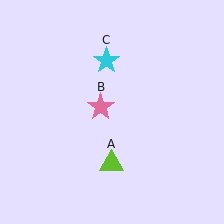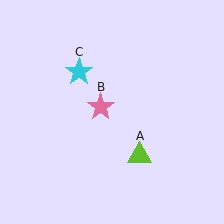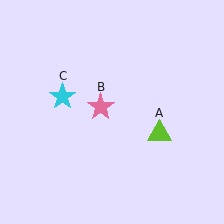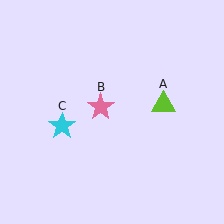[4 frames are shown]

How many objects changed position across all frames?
2 objects changed position: lime triangle (object A), cyan star (object C).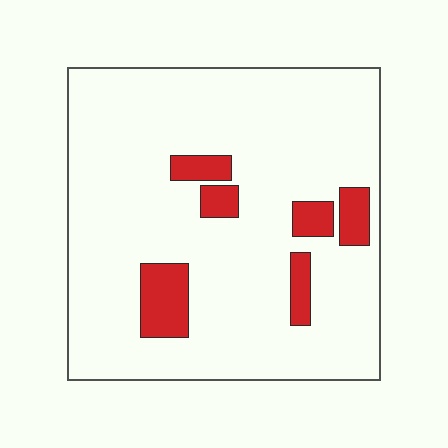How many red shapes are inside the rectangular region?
6.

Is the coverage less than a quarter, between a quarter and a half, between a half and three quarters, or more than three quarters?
Less than a quarter.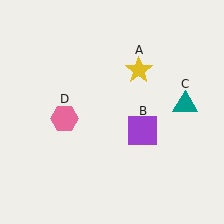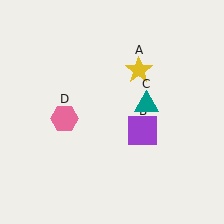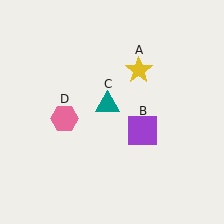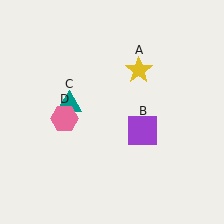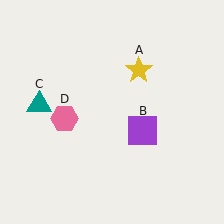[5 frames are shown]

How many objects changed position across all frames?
1 object changed position: teal triangle (object C).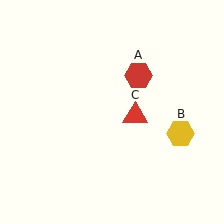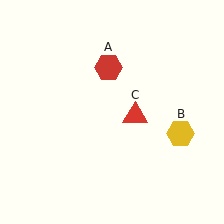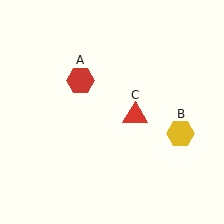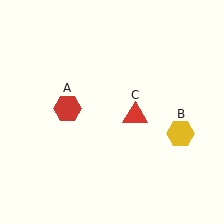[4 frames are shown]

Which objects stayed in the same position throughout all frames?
Yellow hexagon (object B) and red triangle (object C) remained stationary.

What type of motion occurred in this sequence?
The red hexagon (object A) rotated counterclockwise around the center of the scene.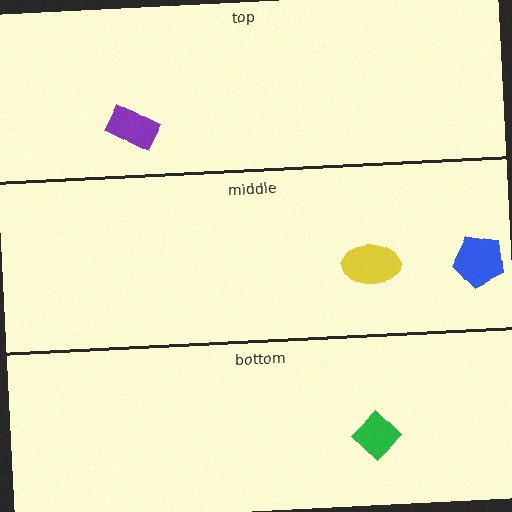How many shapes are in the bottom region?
1.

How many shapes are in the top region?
1.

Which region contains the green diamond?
The bottom region.